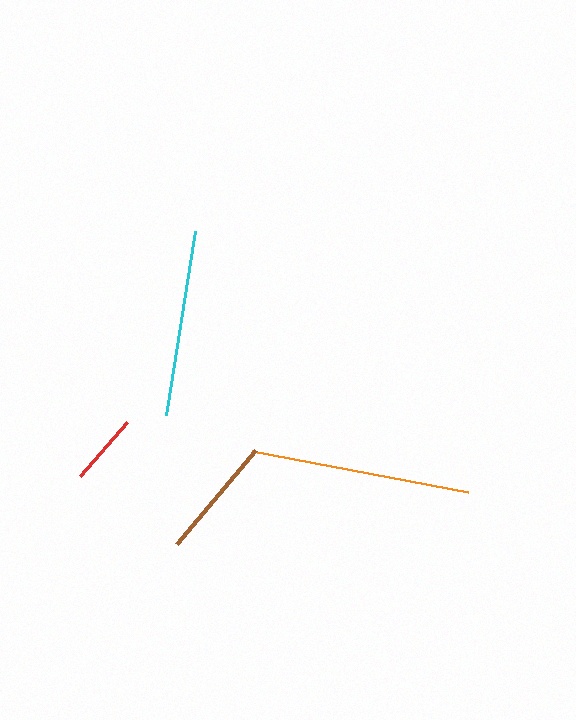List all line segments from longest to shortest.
From longest to shortest: orange, cyan, brown, red.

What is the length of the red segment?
The red segment is approximately 71 pixels long.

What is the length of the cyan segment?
The cyan segment is approximately 186 pixels long.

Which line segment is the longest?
The orange line is the longest at approximately 220 pixels.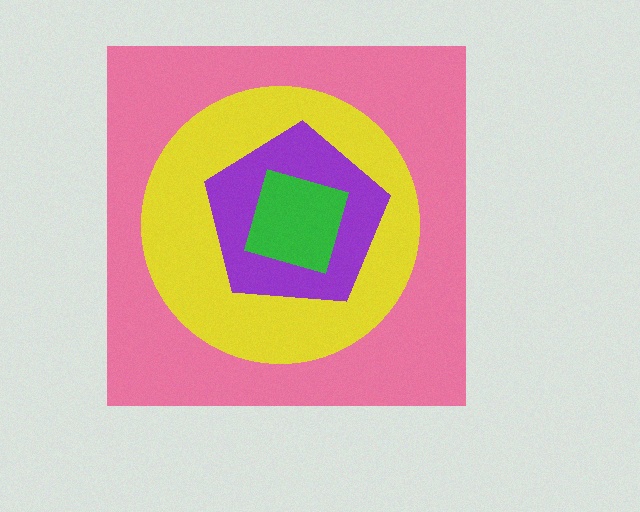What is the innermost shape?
The green diamond.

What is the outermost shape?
The pink square.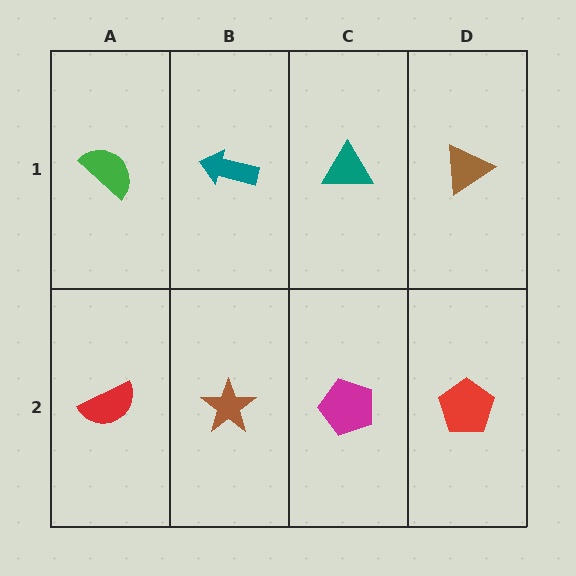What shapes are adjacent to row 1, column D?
A red pentagon (row 2, column D), a teal triangle (row 1, column C).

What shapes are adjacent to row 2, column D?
A brown triangle (row 1, column D), a magenta pentagon (row 2, column C).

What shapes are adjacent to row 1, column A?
A red semicircle (row 2, column A), a teal arrow (row 1, column B).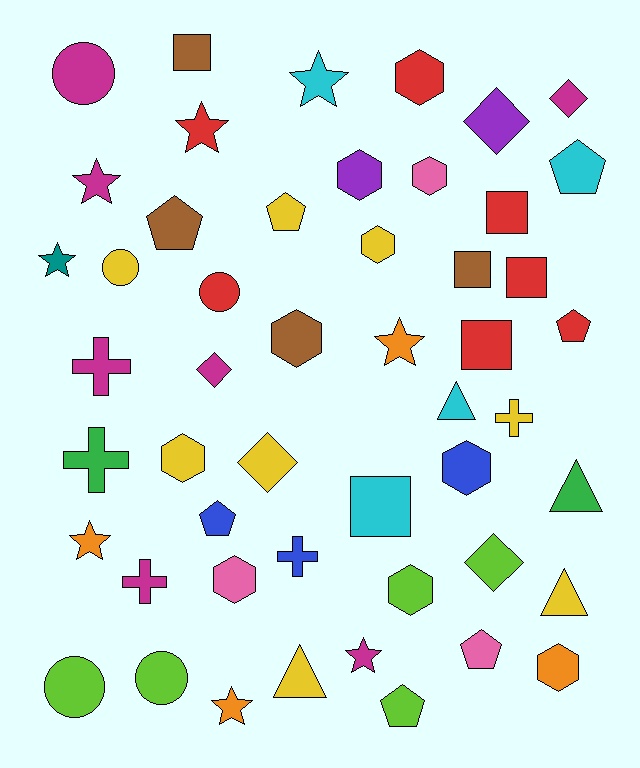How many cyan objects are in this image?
There are 4 cyan objects.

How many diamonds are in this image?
There are 5 diamonds.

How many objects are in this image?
There are 50 objects.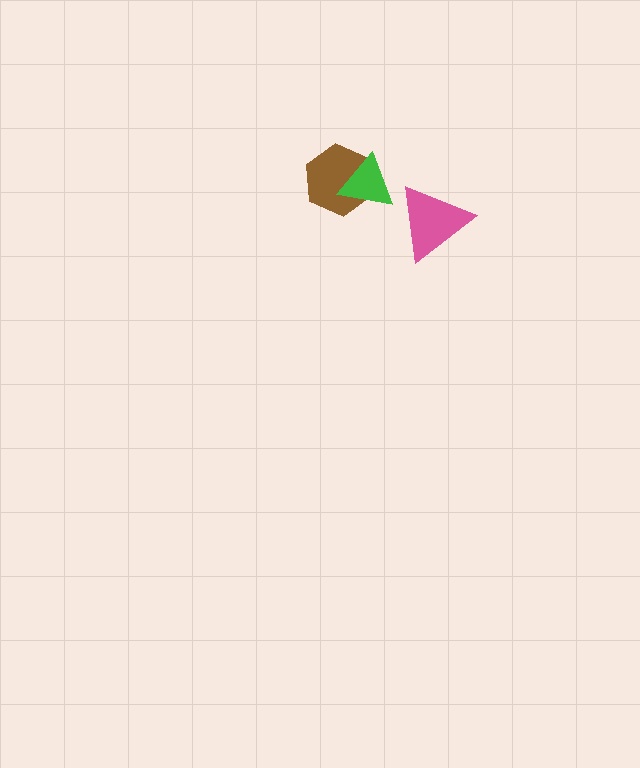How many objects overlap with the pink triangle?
0 objects overlap with the pink triangle.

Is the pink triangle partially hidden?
No, no other shape covers it.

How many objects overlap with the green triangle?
1 object overlaps with the green triangle.